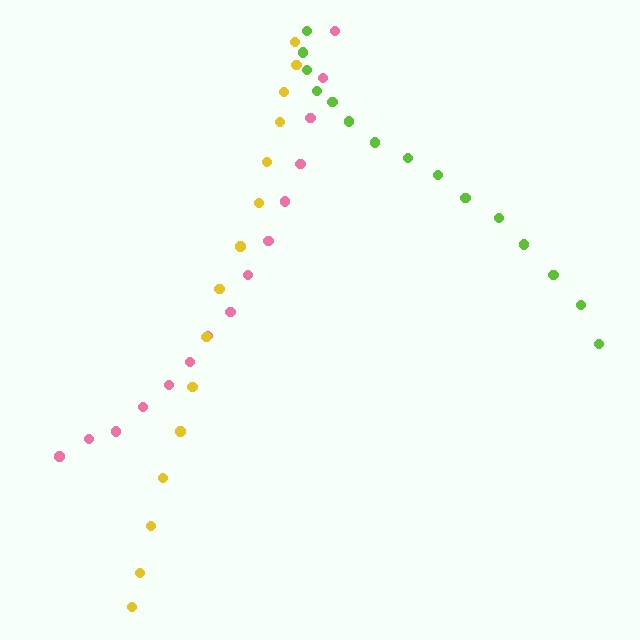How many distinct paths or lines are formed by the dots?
There are 3 distinct paths.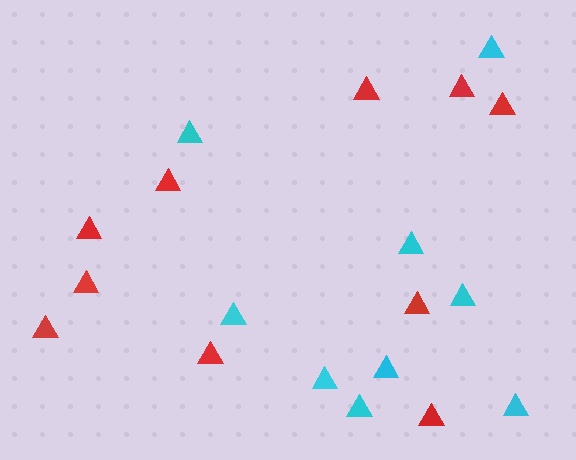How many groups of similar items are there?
There are 2 groups: one group of red triangles (10) and one group of cyan triangles (9).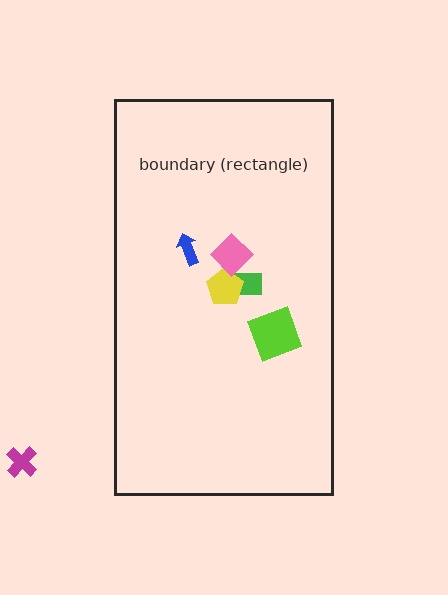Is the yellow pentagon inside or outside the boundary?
Inside.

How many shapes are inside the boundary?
5 inside, 1 outside.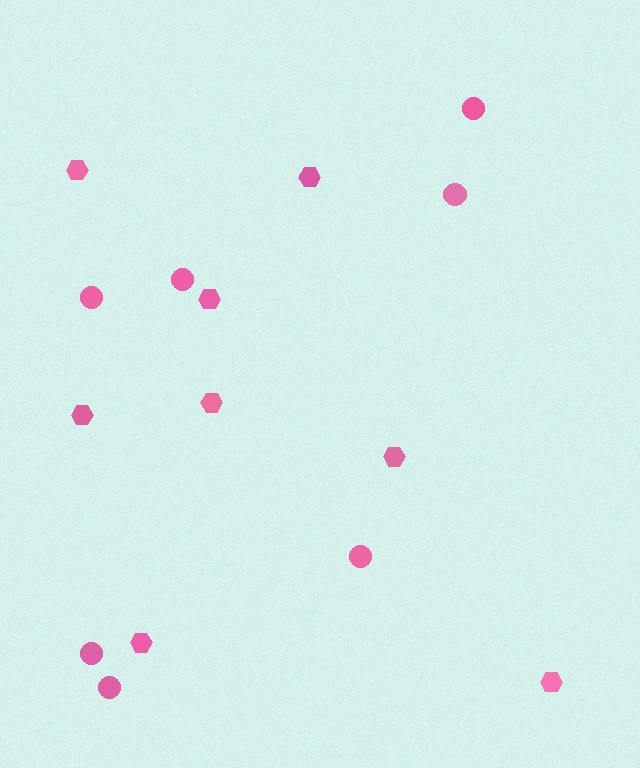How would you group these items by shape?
There are 2 groups: one group of hexagons (8) and one group of circles (7).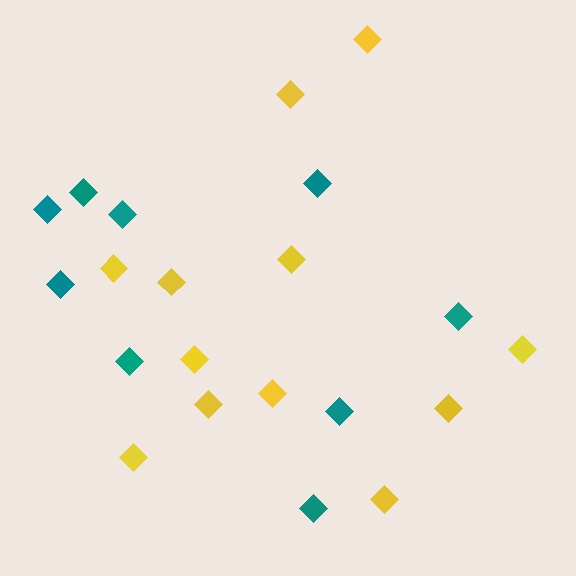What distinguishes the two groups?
There are 2 groups: one group of teal diamonds (9) and one group of yellow diamonds (12).